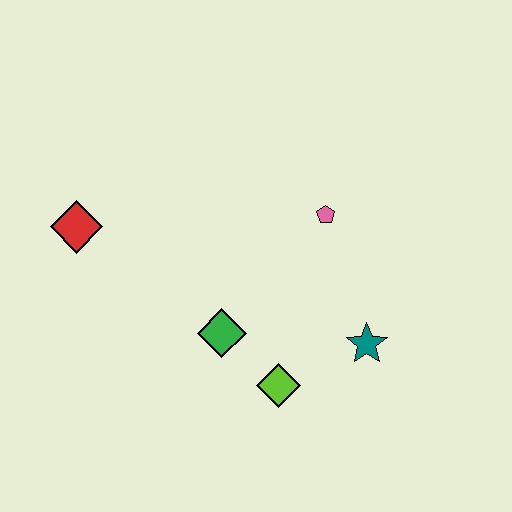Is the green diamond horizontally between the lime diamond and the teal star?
No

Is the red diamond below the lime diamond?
No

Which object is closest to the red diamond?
The green diamond is closest to the red diamond.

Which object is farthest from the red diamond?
The teal star is farthest from the red diamond.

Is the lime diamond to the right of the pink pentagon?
No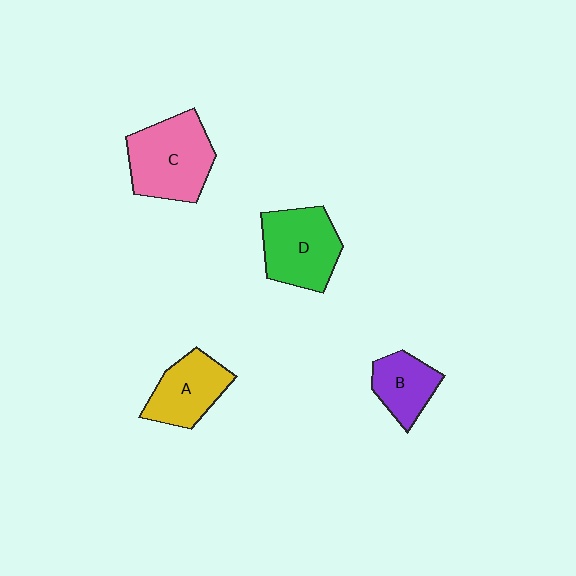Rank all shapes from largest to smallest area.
From largest to smallest: C (pink), D (green), A (yellow), B (purple).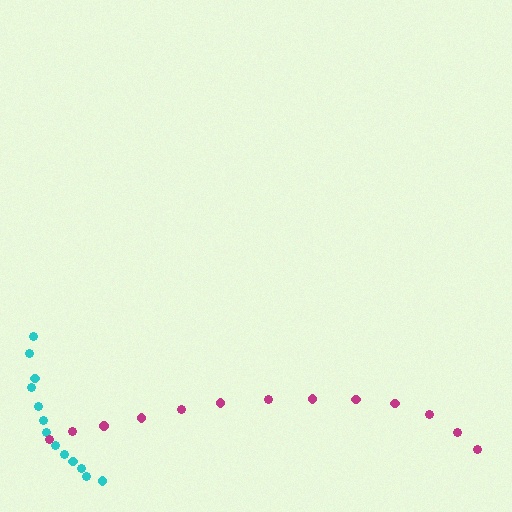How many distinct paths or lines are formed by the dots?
There are 2 distinct paths.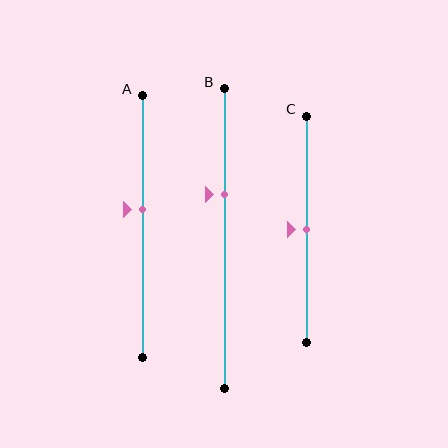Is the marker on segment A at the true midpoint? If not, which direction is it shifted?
No, the marker on segment A is shifted upward by about 7% of the segment length.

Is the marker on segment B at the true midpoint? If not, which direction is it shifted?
No, the marker on segment B is shifted upward by about 15% of the segment length.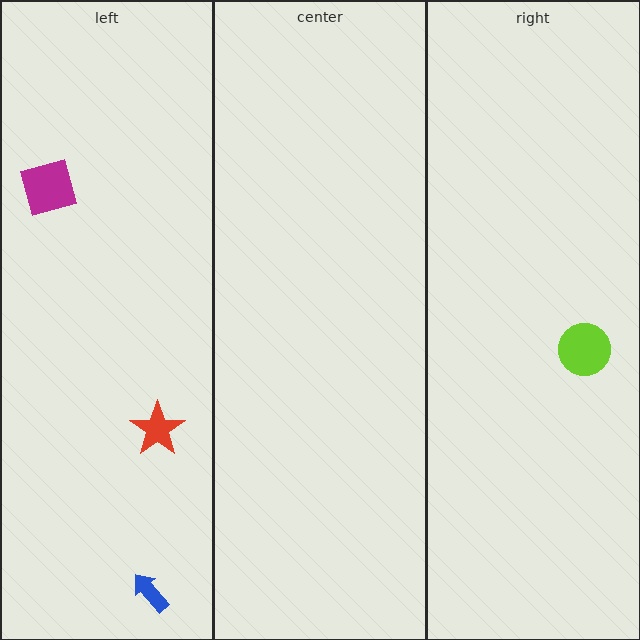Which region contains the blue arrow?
The left region.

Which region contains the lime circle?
The right region.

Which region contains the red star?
The left region.